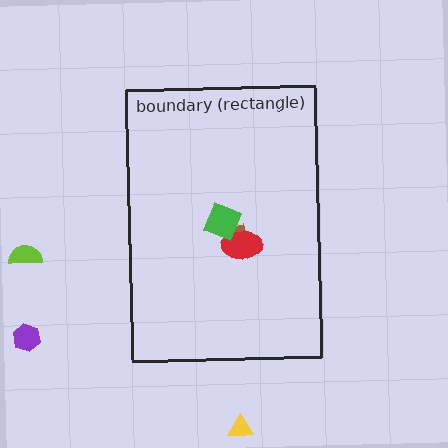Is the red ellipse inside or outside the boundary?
Inside.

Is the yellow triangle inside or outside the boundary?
Outside.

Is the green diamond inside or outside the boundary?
Inside.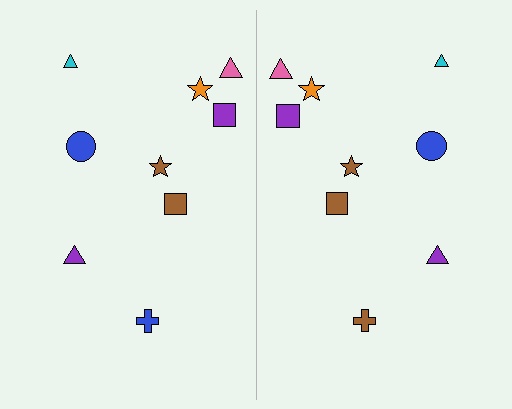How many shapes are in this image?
There are 18 shapes in this image.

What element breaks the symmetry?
The brown cross on the right side breaks the symmetry — its mirror counterpart is blue.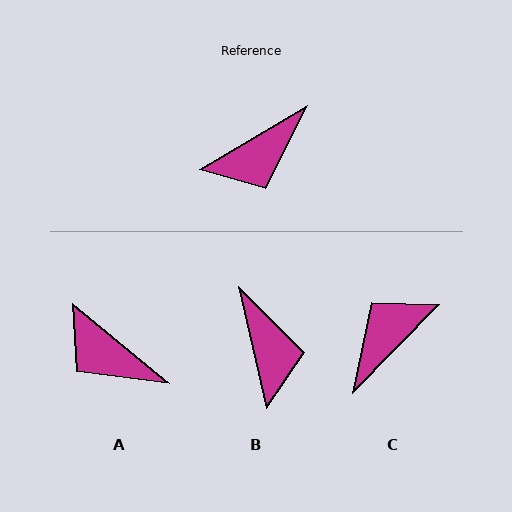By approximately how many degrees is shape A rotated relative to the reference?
Approximately 70 degrees clockwise.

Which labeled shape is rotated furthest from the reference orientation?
C, about 165 degrees away.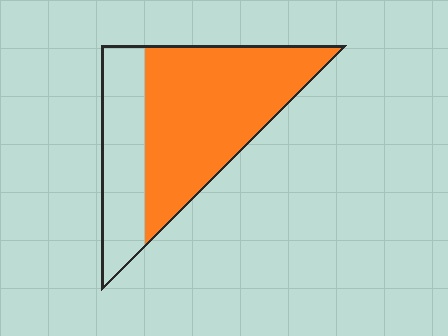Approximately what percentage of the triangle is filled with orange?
Approximately 65%.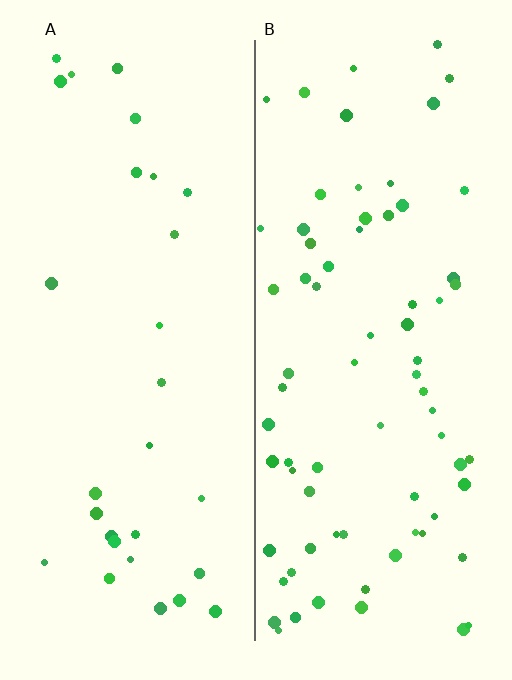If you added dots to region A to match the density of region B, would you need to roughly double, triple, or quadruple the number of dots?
Approximately triple.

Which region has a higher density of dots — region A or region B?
B (the right).